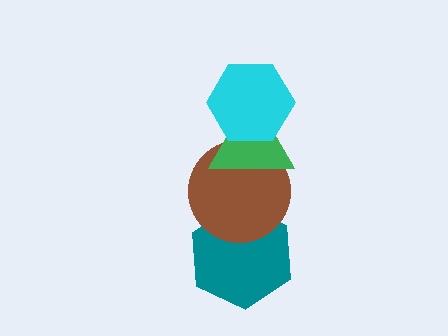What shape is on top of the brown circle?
The green triangle is on top of the brown circle.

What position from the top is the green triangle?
The green triangle is 2nd from the top.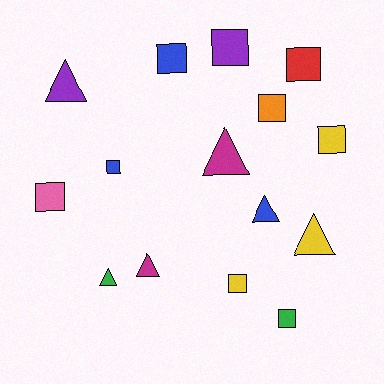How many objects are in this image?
There are 15 objects.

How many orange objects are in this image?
There is 1 orange object.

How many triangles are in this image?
There are 6 triangles.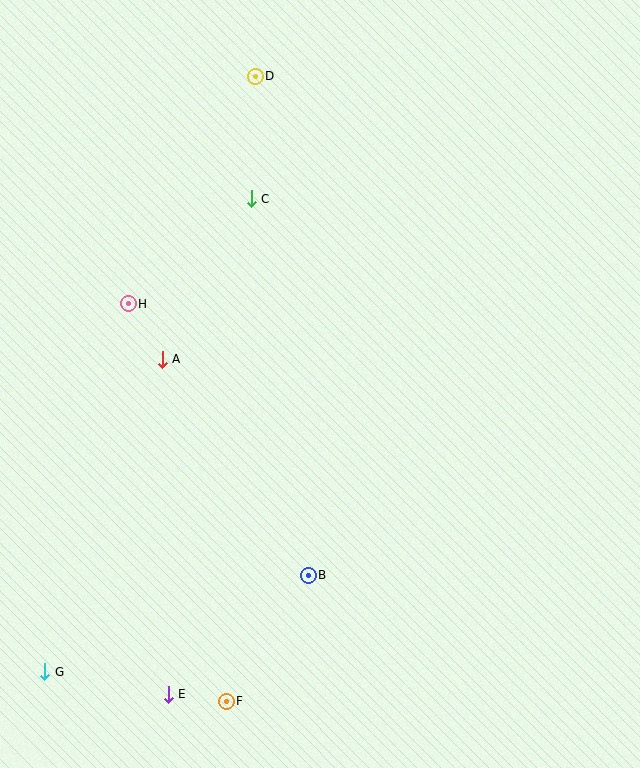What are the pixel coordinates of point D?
Point D is at (255, 76).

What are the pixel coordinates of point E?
Point E is at (168, 694).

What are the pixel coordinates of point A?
Point A is at (162, 359).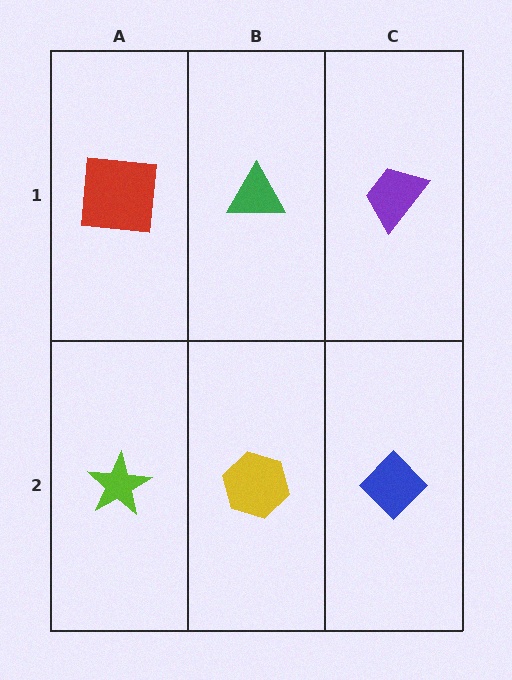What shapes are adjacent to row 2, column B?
A green triangle (row 1, column B), a lime star (row 2, column A), a blue diamond (row 2, column C).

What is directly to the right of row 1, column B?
A purple trapezoid.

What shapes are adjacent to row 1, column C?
A blue diamond (row 2, column C), a green triangle (row 1, column B).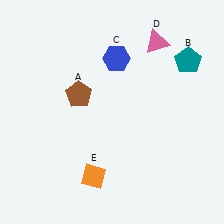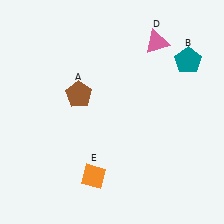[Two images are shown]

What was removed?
The blue hexagon (C) was removed in Image 2.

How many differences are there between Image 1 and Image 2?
There is 1 difference between the two images.